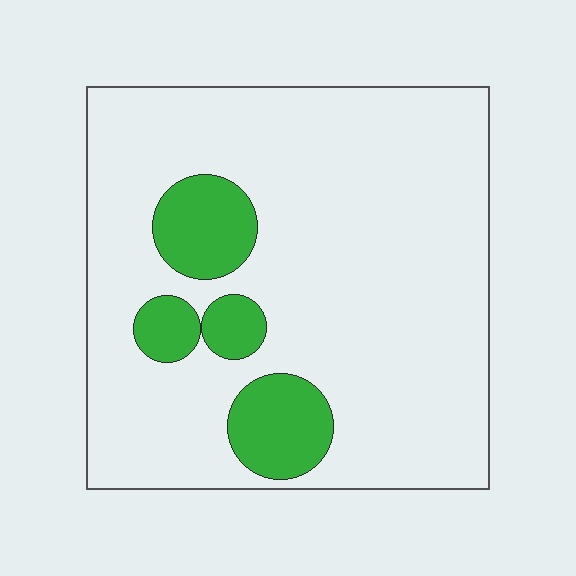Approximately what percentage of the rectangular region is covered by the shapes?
Approximately 15%.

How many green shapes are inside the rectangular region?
4.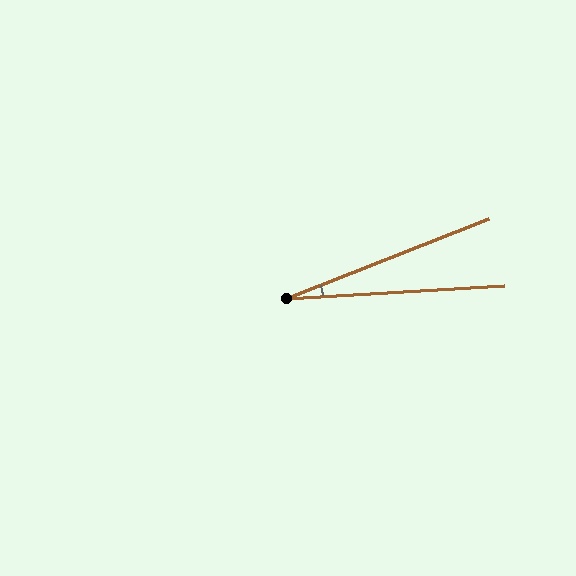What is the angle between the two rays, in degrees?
Approximately 18 degrees.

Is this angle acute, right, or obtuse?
It is acute.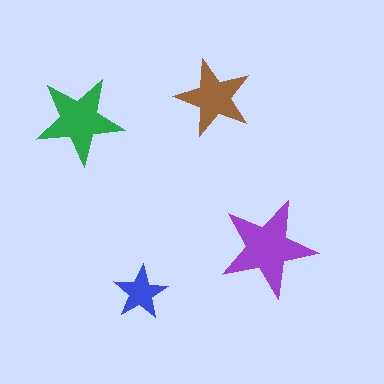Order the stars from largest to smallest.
the purple one, the green one, the brown one, the blue one.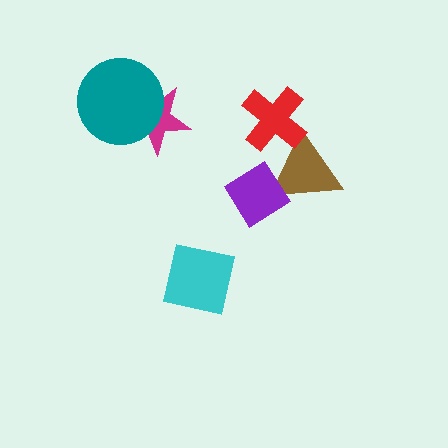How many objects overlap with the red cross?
1 object overlaps with the red cross.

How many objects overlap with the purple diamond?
1 object overlaps with the purple diamond.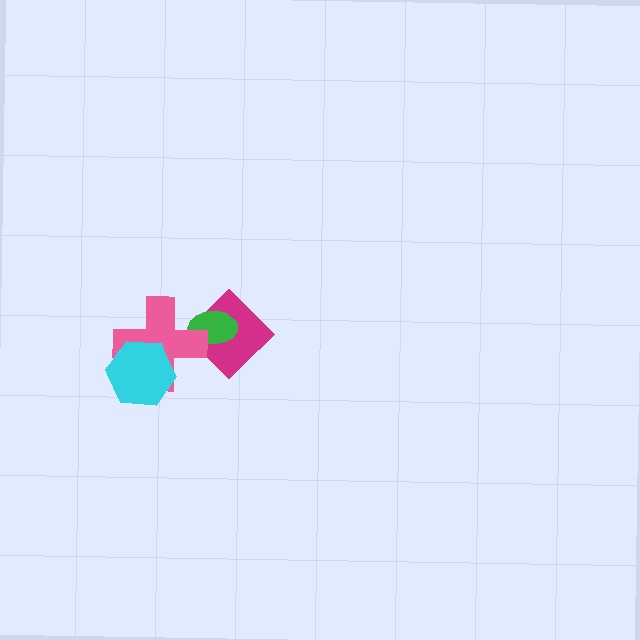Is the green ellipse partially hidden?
Yes, it is partially covered by another shape.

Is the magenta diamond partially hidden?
Yes, it is partially covered by another shape.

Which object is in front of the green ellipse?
The pink cross is in front of the green ellipse.